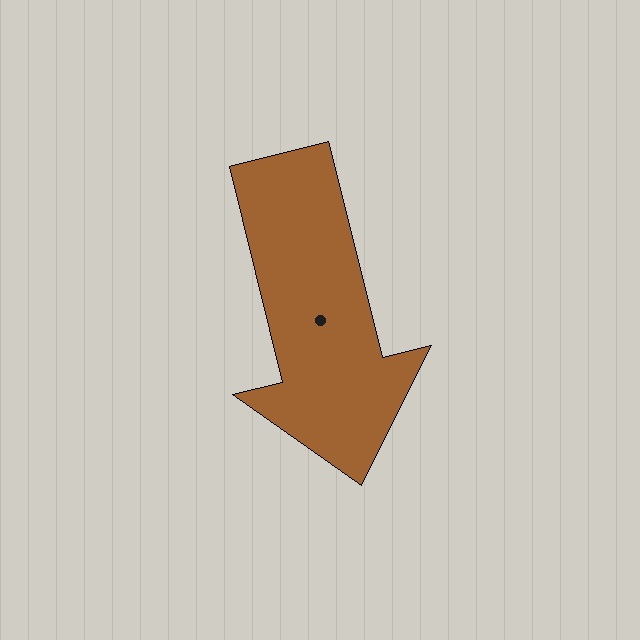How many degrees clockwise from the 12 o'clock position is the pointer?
Approximately 166 degrees.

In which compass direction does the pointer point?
South.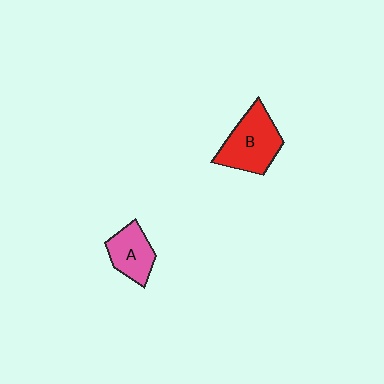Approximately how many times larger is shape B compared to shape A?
Approximately 1.5 times.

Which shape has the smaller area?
Shape A (pink).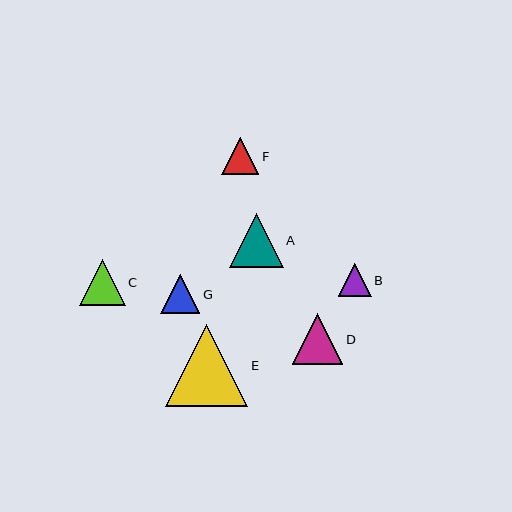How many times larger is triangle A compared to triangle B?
Triangle A is approximately 1.6 times the size of triangle B.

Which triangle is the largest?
Triangle E is the largest with a size of approximately 82 pixels.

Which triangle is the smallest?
Triangle B is the smallest with a size of approximately 33 pixels.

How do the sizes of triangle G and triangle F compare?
Triangle G and triangle F are approximately the same size.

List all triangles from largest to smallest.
From largest to smallest: E, A, D, C, G, F, B.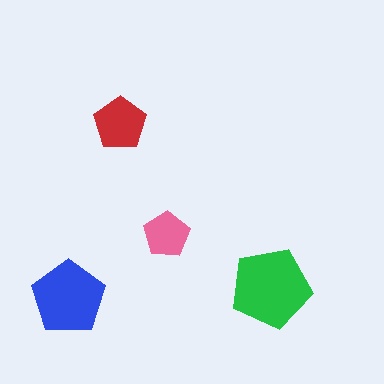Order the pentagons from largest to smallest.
the green one, the blue one, the red one, the pink one.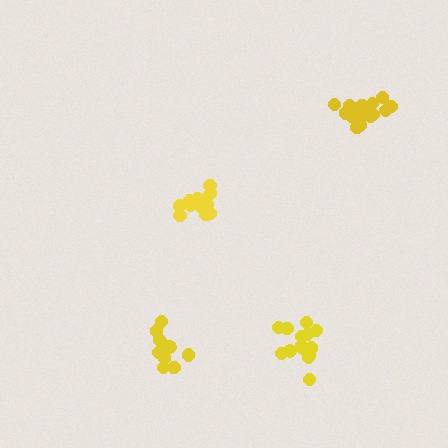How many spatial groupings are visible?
There are 4 spatial groupings.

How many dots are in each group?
Group 1: 18 dots, Group 2: 12 dots, Group 3: 15 dots, Group 4: 15 dots (60 total).